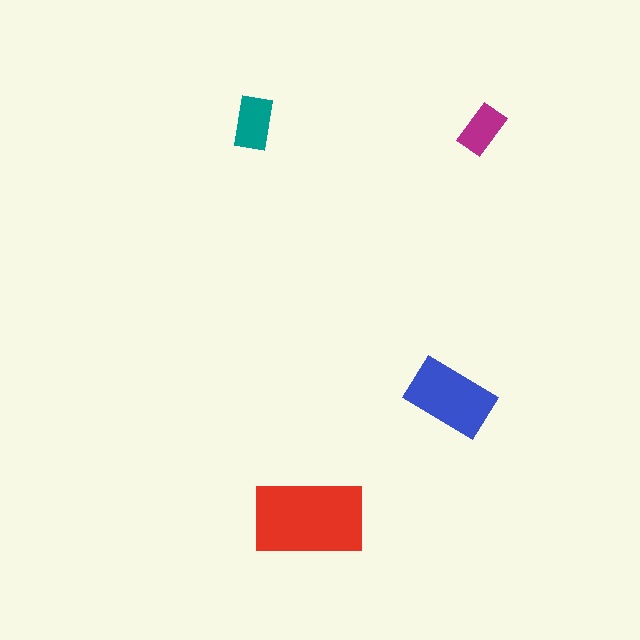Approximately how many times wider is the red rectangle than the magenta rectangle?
About 2 times wider.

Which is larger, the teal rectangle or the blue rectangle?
The blue one.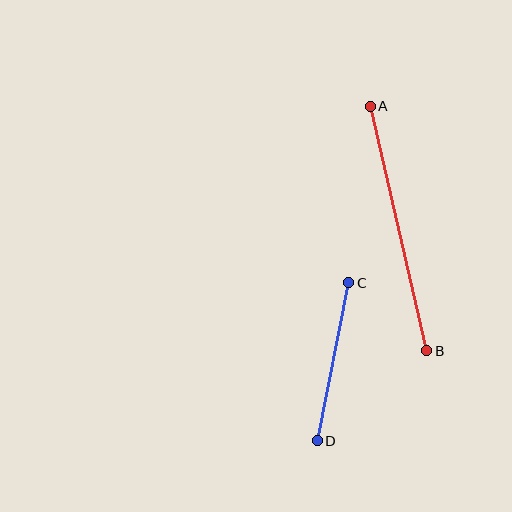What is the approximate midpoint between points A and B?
The midpoint is at approximately (399, 229) pixels.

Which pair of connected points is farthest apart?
Points A and B are farthest apart.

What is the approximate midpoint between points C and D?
The midpoint is at approximately (333, 362) pixels.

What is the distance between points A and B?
The distance is approximately 250 pixels.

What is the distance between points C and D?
The distance is approximately 161 pixels.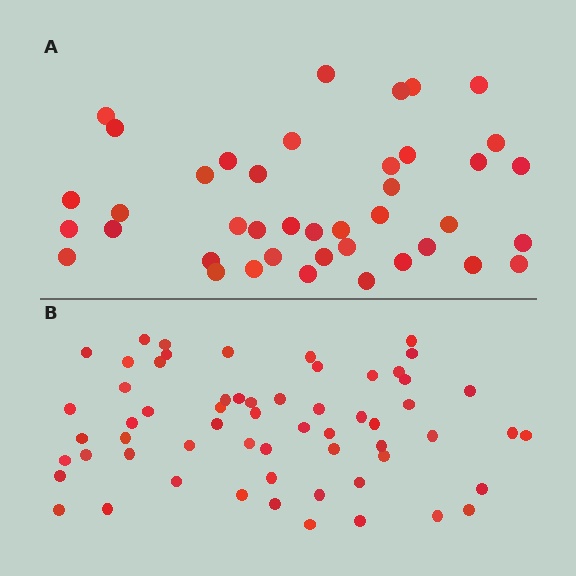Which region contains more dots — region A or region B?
Region B (the bottom region) has more dots.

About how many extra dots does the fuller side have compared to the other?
Region B has approximately 20 more dots than region A.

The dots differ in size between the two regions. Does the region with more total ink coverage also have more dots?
No. Region A has more total ink coverage because its dots are larger, but region B actually contains more individual dots. Total area can be misleading — the number of items is what matters here.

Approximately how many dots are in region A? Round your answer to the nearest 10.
About 40 dots. (The exact count is 41, which rounds to 40.)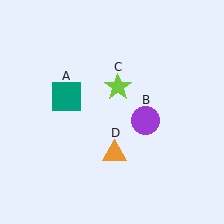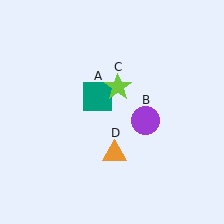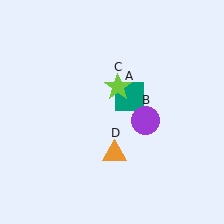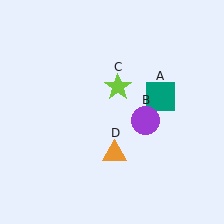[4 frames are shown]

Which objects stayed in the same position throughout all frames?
Purple circle (object B) and lime star (object C) and orange triangle (object D) remained stationary.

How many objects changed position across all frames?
1 object changed position: teal square (object A).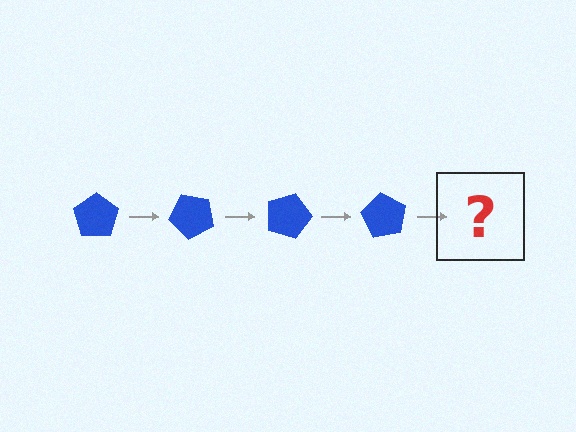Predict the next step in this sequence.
The next step is a blue pentagon rotated 180 degrees.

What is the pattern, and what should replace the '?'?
The pattern is that the pentagon rotates 45 degrees each step. The '?' should be a blue pentagon rotated 180 degrees.